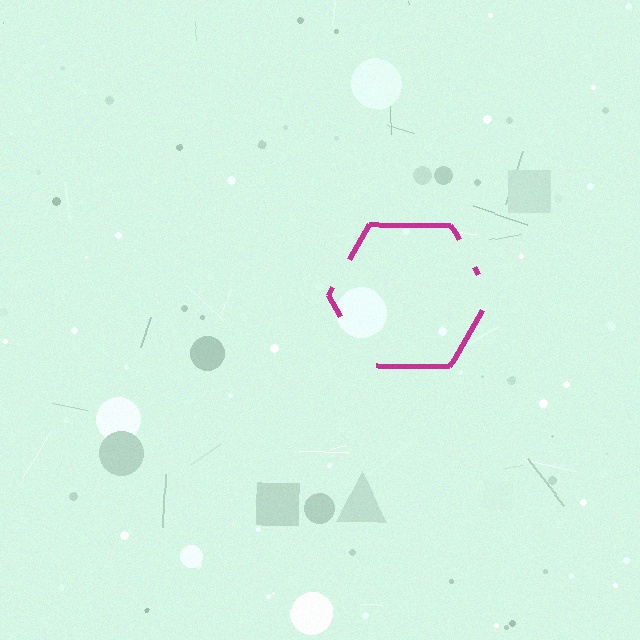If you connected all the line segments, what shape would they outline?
They would outline a hexagon.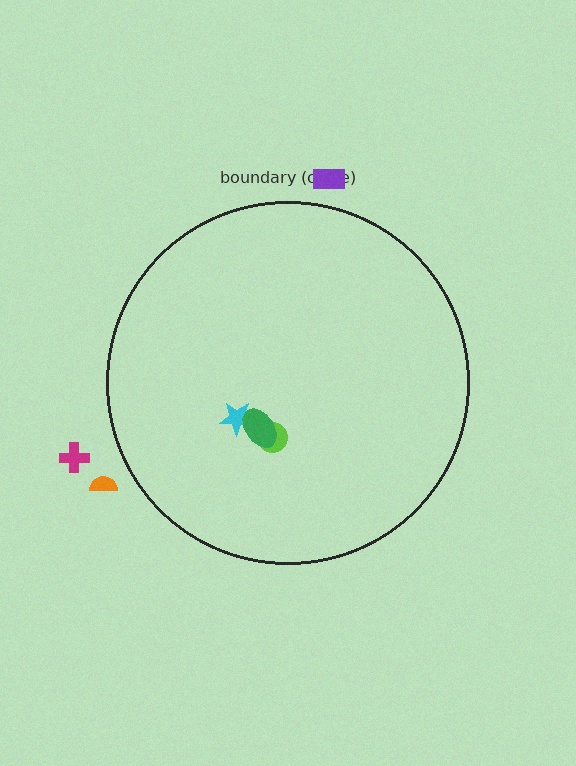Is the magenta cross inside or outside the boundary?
Outside.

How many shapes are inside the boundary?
3 inside, 3 outside.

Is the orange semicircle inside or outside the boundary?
Outside.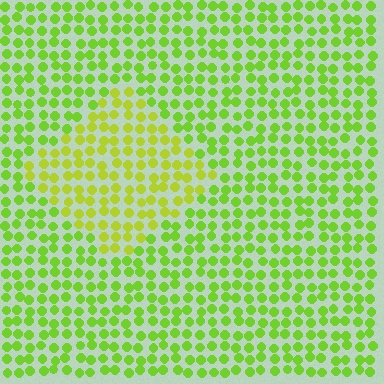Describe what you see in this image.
The image is filled with small lime elements in a uniform arrangement. A diamond-shaped region is visible where the elements are tinted to a slightly different hue, forming a subtle color boundary.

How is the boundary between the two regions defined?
The boundary is defined purely by a slight shift in hue (about 23 degrees). Spacing, size, and orientation are identical on both sides.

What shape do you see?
I see a diamond.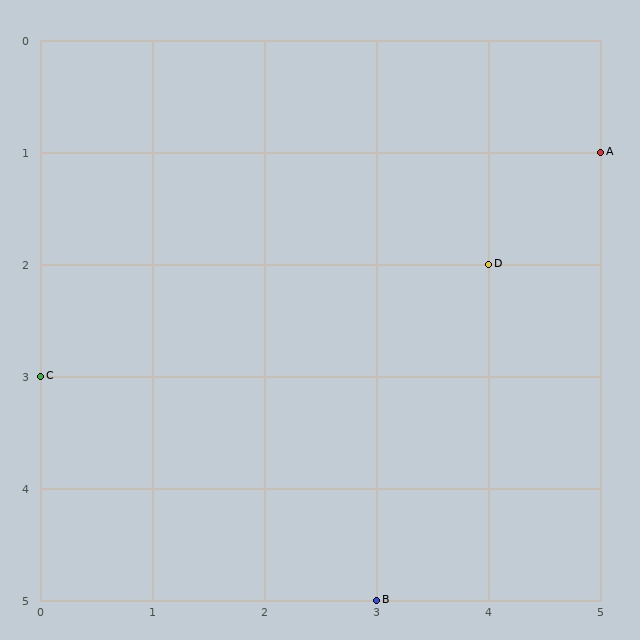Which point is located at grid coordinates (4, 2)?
Point D is at (4, 2).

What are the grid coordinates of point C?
Point C is at grid coordinates (0, 3).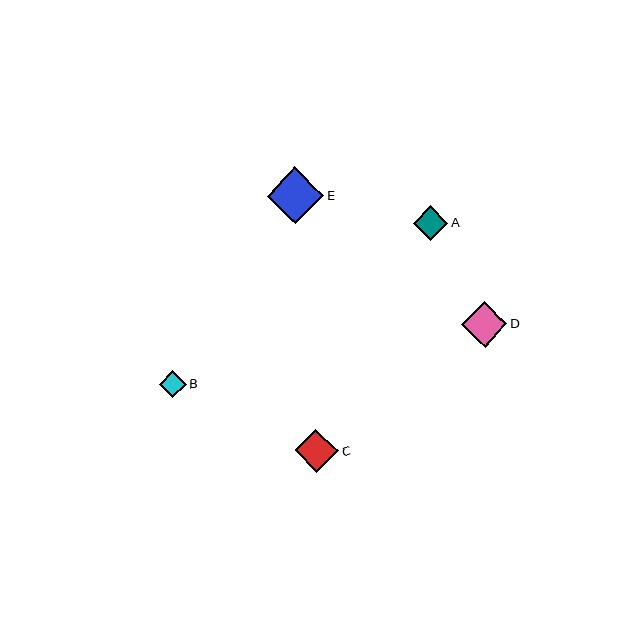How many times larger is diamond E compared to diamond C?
Diamond E is approximately 1.3 times the size of diamond C.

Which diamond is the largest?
Diamond E is the largest with a size of approximately 57 pixels.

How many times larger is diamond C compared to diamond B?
Diamond C is approximately 1.6 times the size of diamond B.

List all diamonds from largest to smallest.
From largest to smallest: E, D, C, A, B.